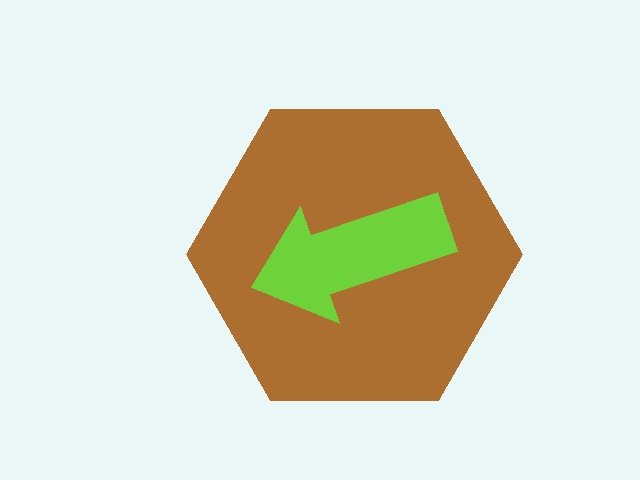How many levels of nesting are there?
2.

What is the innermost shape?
The lime arrow.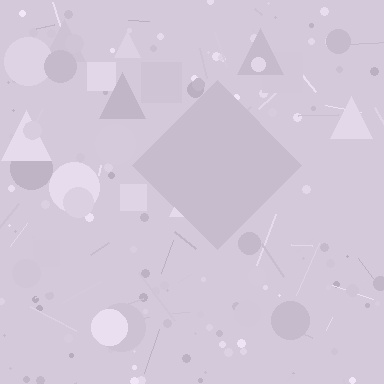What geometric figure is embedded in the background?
A diamond is embedded in the background.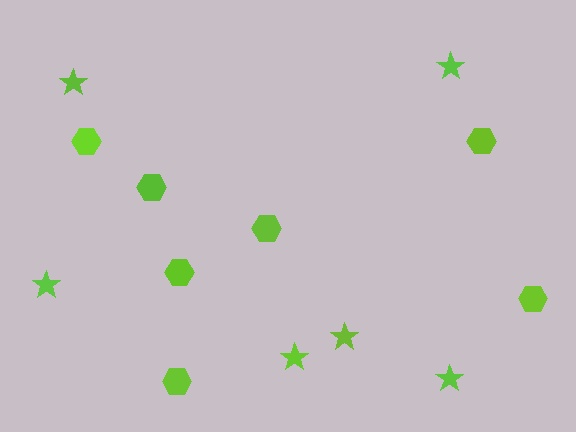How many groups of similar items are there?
There are 2 groups: one group of stars (6) and one group of hexagons (7).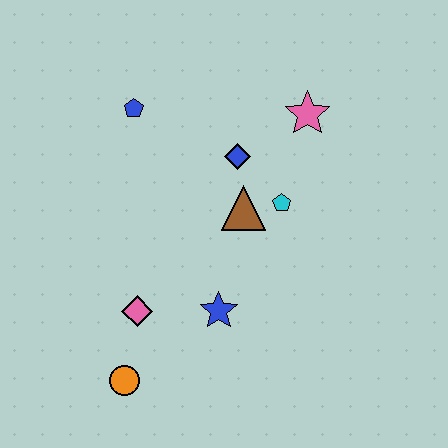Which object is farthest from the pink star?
The orange circle is farthest from the pink star.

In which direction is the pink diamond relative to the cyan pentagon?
The pink diamond is to the left of the cyan pentagon.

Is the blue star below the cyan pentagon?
Yes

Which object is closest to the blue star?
The pink diamond is closest to the blue star.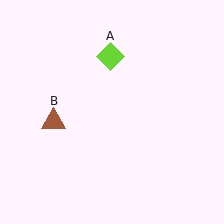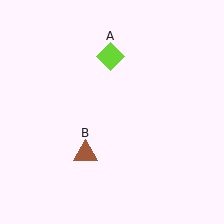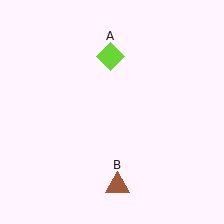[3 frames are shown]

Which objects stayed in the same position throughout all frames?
Lime diamond (object A) remained stationary.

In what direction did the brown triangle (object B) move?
The brown triangle (object B) moved down and to the right.